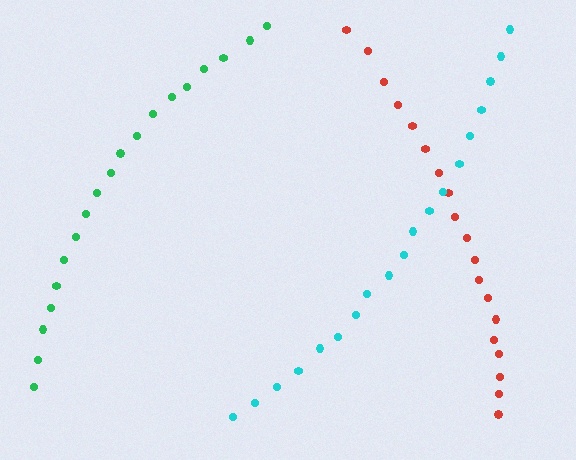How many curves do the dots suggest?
There are 3 distinct paths.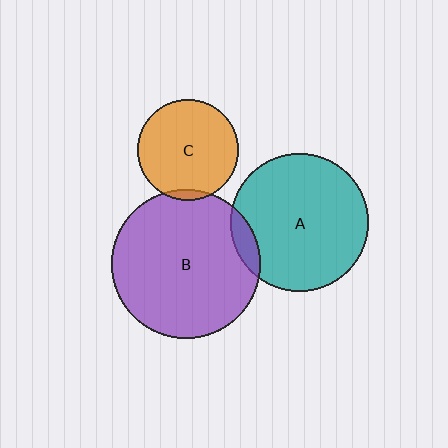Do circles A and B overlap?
Yes.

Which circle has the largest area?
Circle B (purple).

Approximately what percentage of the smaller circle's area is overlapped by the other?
Approximately 10%.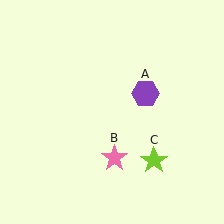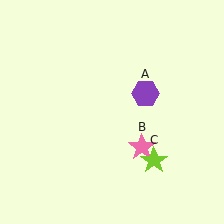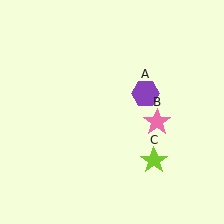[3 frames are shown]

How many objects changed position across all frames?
1 object changed position: pink star (object B).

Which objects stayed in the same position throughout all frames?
Purple hexagon (object A) and lime star (object C) remained stationary.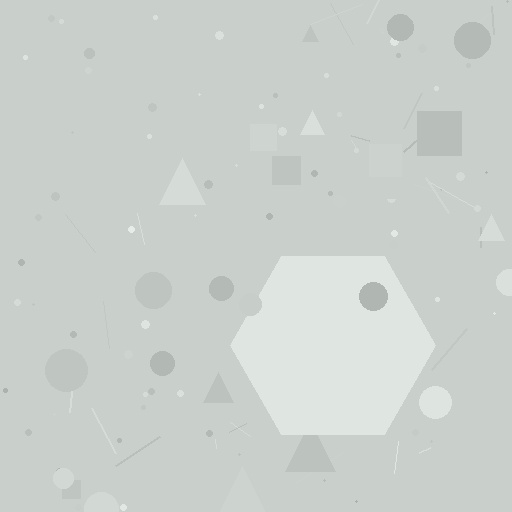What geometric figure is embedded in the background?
A hexagon is embedded in the background.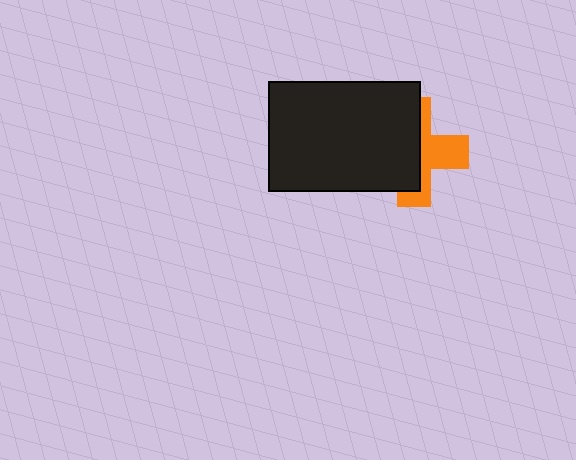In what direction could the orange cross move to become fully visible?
The orange cross could move right. That would shift it out from behind the black rectangle entirely.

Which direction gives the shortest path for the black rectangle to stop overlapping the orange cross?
Moving left gives the shortest separation.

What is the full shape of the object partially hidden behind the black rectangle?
The partially hidden object is an orange cross.